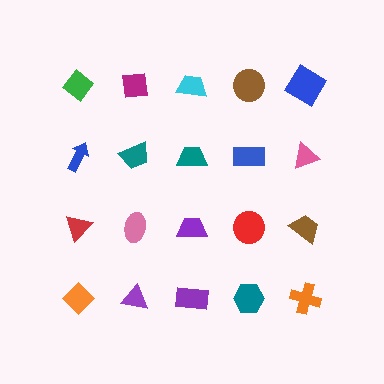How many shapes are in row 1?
5 shapes.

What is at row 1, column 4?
A brown circle.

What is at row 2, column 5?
A pink triangle.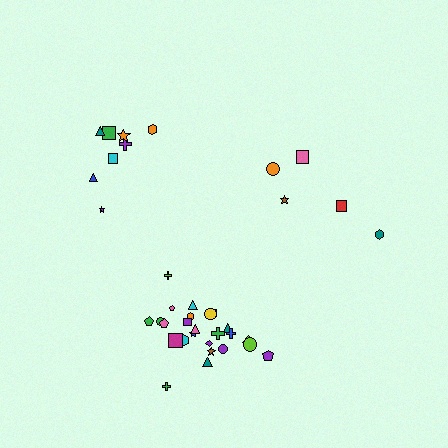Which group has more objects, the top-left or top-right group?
The top-left group.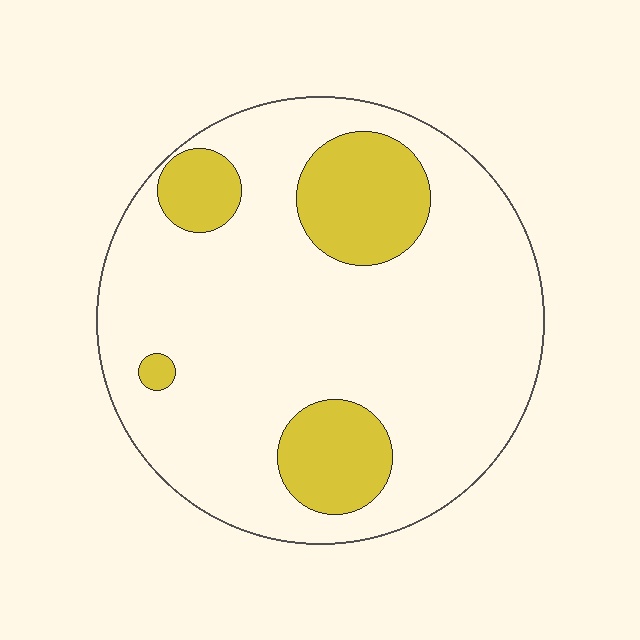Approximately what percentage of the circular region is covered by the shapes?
Approximately 20%.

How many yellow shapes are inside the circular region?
4.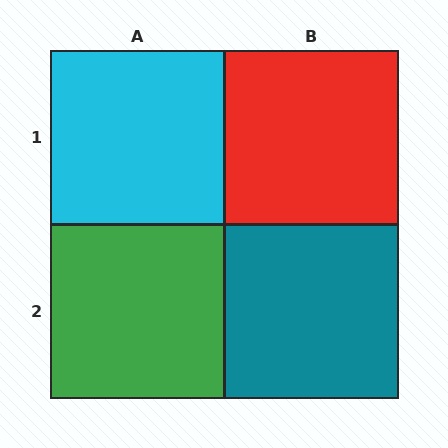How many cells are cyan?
1 cell is cyan.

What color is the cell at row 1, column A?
Cyan.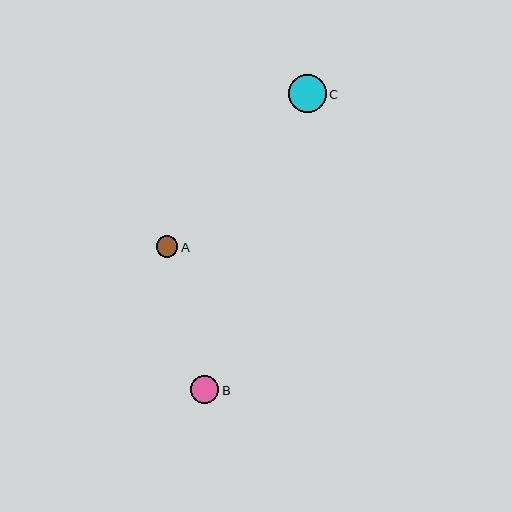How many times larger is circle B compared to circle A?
Circle B is approximately 1.3 times the size of circle A.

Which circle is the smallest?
Circle A is the smallest with a size of approximately 21 pixels.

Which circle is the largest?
Circle C is the largest with a size of approximately 38 pixels.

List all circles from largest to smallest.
From largest to smallest: C, B, A.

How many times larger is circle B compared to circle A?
Circle B is approximately 1.3 times the size of circle A.